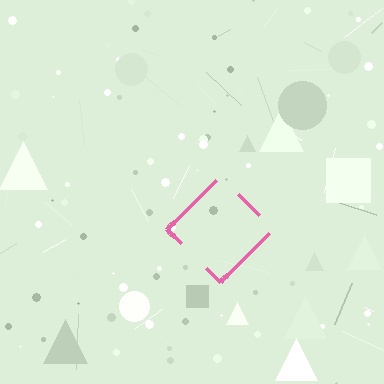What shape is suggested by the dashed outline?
The dashed outline suggests a diamond.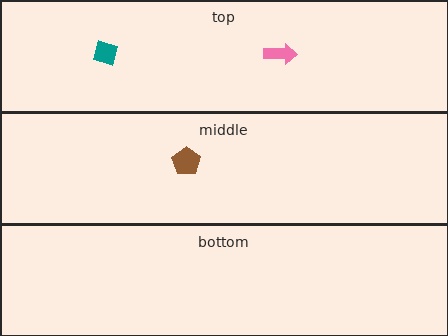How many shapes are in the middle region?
1.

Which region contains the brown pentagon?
The middle region.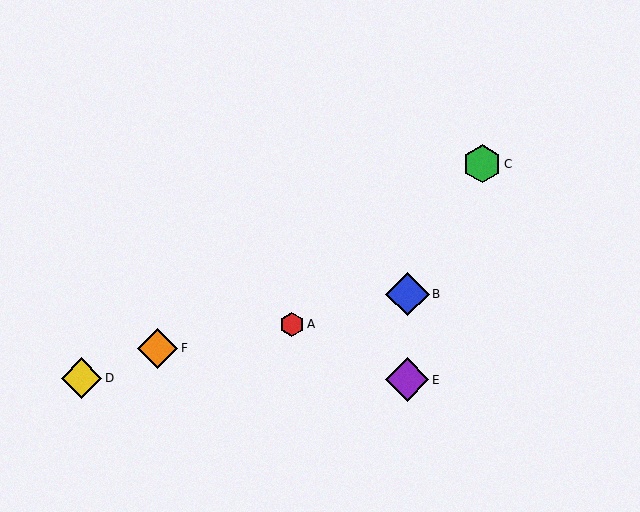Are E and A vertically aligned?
No, E is at x≈407 and A is at x≈292.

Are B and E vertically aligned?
Yes, both are at x≈407.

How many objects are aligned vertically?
2 objects (B, E) are aligned vertically.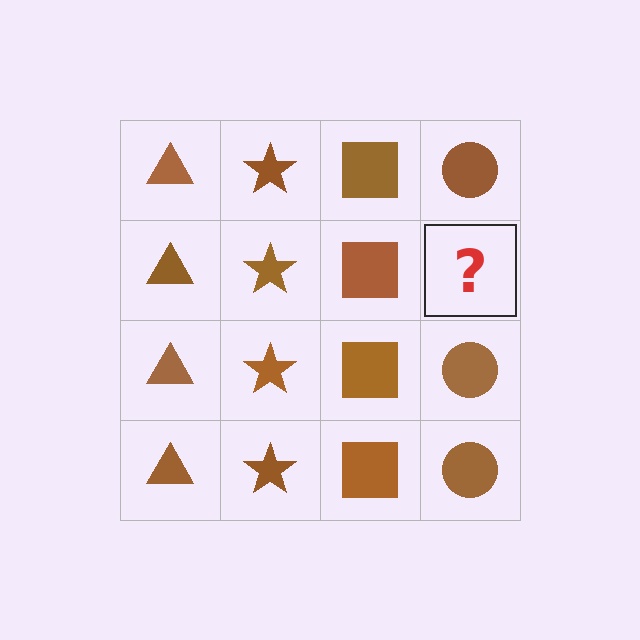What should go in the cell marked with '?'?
The missing cell should contain a brown circle.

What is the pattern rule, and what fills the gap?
The rule is that each column has a consistent shape. The gap should be filled with a brown circle.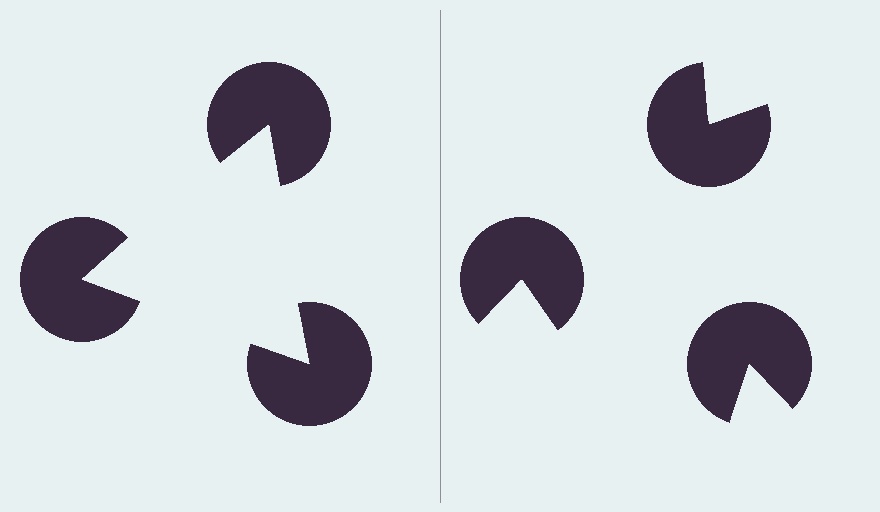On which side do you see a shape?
An illusory triangle appears on the left side. On the right side the wedge cuts are rotated, so no coherent shape forms.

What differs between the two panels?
The pac-man discs are positioned identically on both sides; only the wedge orientations differ. On the left they align to a triangle; on the right they are misaligned.